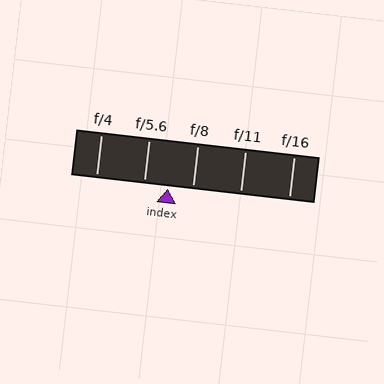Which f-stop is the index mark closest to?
The index mark is closest to f/5.6.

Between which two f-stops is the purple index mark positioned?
The index mark is between f/5.6 and f/8.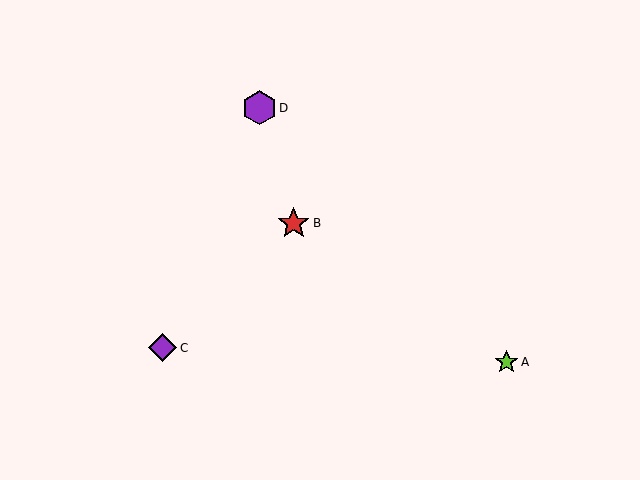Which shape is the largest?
The purple hexagon (labeled D) is the largest.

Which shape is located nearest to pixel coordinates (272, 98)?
The purple hexagon (labeled D) at (259, 108) is nearest to that location.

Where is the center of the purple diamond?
The center of the purple diamond is at (163, 348).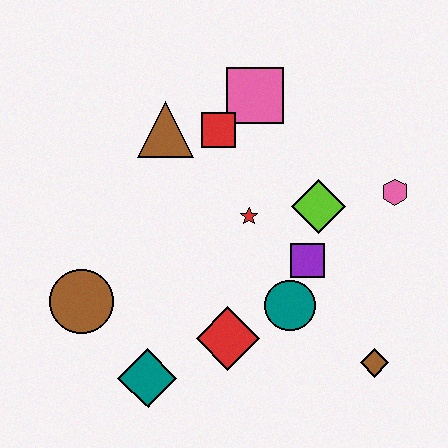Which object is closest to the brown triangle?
The red square is closest to the brown triangle.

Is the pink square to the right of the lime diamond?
No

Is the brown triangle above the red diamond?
Yes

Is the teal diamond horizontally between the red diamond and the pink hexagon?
No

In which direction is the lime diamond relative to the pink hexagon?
The lime diamond is to the left of the pink hexagon.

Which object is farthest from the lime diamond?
The brown circle is farthest from the lime diamond.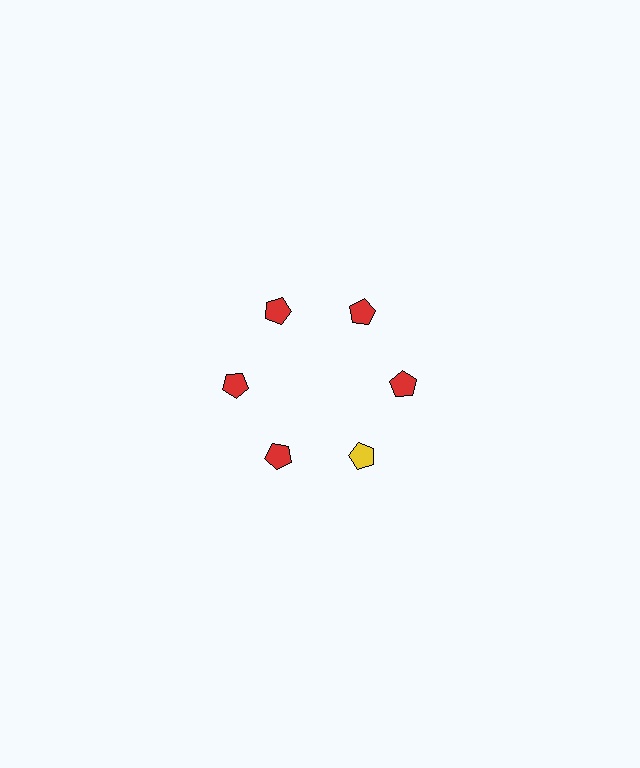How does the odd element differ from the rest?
It has a different color: yellow instead of red.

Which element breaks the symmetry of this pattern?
The yellow pentagon at roughly the 5 o'clock position breaks the symmetry. All other shapes are red pentagons.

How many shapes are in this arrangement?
There are 6 shapes arranged in a ring pattern.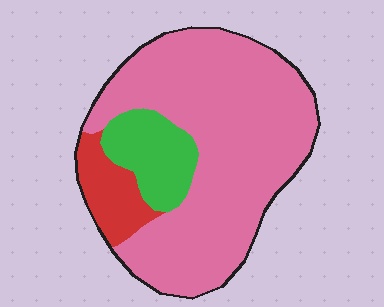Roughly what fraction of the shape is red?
Red takes up about one tenth (1/10) of the shape.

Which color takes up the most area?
Pink, at roughly 75%.